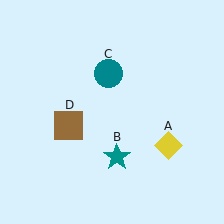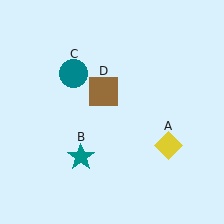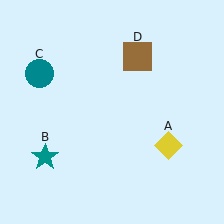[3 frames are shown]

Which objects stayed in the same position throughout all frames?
Yellow diamond (object A) remained stationary.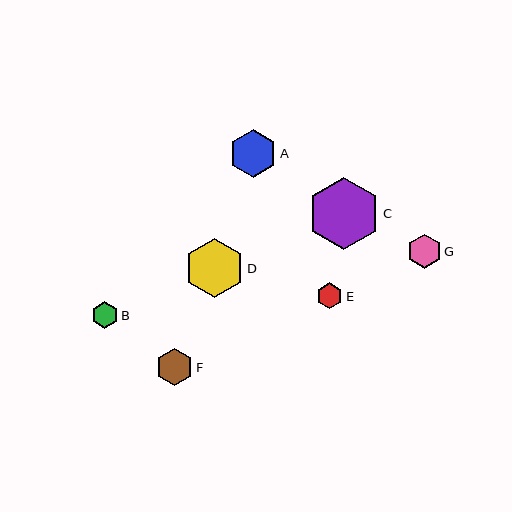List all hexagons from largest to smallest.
From largest to smallest: C, D, A, F, G, B, E.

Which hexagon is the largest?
Hexagon C is the largest with a size of approximately 73 pixels.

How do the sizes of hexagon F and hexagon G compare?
Hexagon F and hexagon G are approximately the same size.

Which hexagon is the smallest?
Hexagon E is the smallest with a size of approximately 26 pixels.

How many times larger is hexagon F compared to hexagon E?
Hexagon F is approximately 1.4 times the size of hexagon E.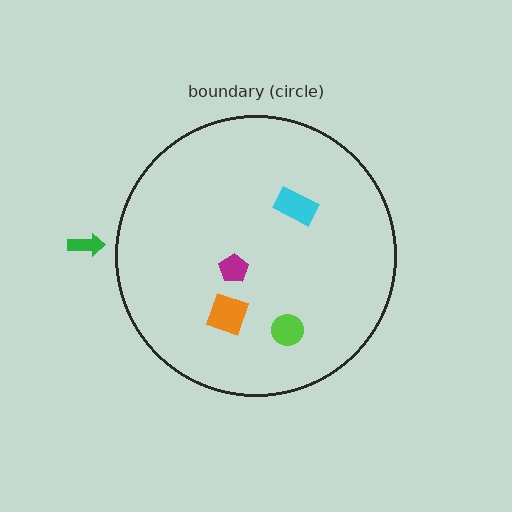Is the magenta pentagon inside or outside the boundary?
Inside.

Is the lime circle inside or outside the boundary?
Inside.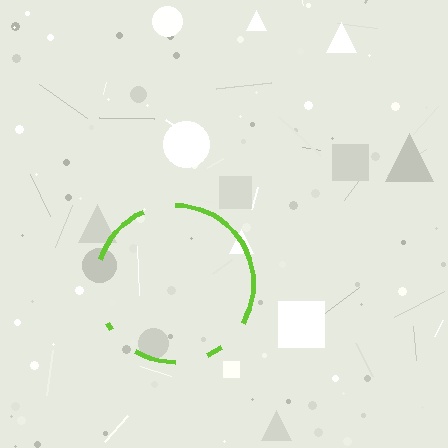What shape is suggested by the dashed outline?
The dashed outline suggests a circle.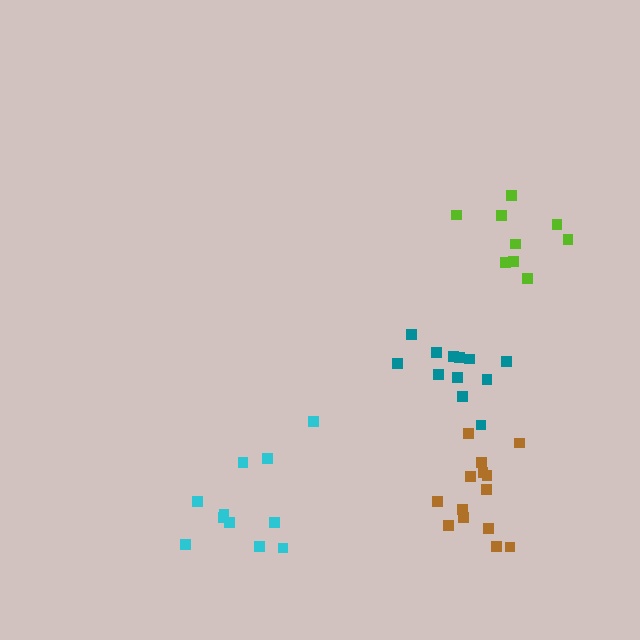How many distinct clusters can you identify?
There are 4 distinct clusters.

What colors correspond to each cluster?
The clusters are colored: cyan, teal, brown, lime.